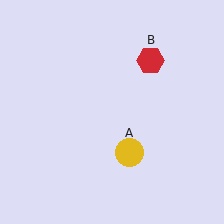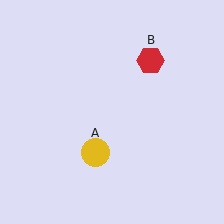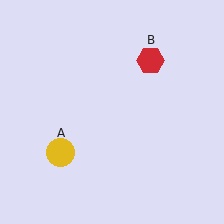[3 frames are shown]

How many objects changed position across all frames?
1 object changed position: yellow circle (object A).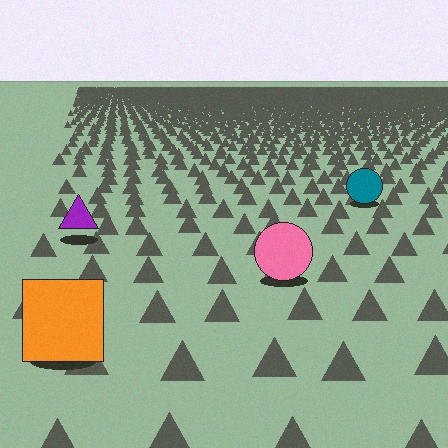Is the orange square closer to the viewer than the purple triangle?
Yes. The orange square is closer — you can tell from the texture gradient: the ground texture is coarser near it.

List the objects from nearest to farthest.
From nearest to farthest: the orange square, the pink circle, the purple triangle, the teal circle.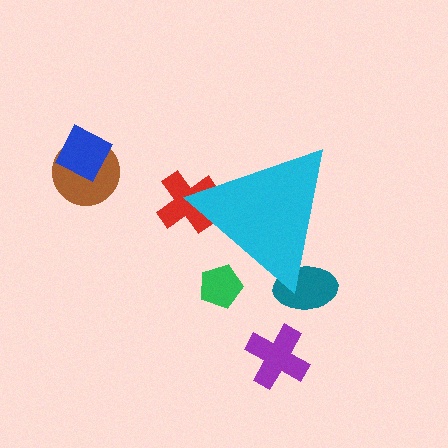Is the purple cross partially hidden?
No, the purple cross is fully visible.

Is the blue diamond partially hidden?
No, the blue diamond is fully visible.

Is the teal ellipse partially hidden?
Yes, the teal ellipse is partially hidden behind the cyan triangle.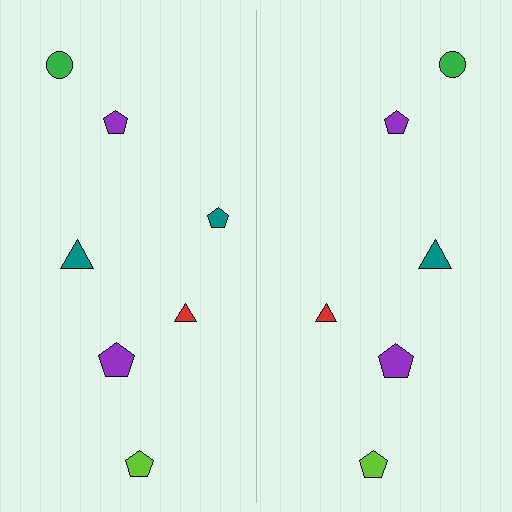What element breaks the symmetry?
A teal pentagon is missing from the right side.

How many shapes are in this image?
There are 13 shapes in this image.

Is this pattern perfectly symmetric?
No, the pattern is not perfectly symmetric. A teal pentagon is missing from the right side.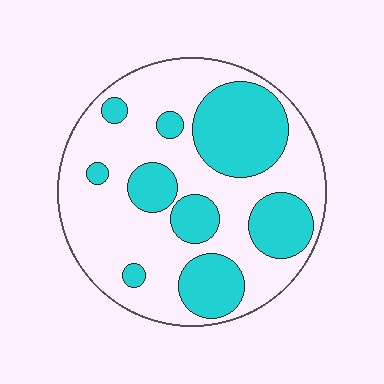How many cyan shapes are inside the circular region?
9.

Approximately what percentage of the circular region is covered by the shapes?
Approximately 35%.